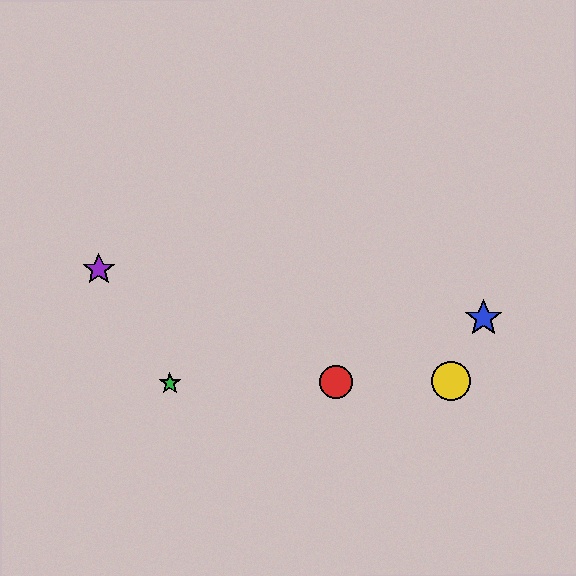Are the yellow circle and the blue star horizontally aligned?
No, the yellow circle is at y≈381 and the blue star is at y≈318.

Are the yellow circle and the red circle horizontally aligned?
Yes, both are at y≈381.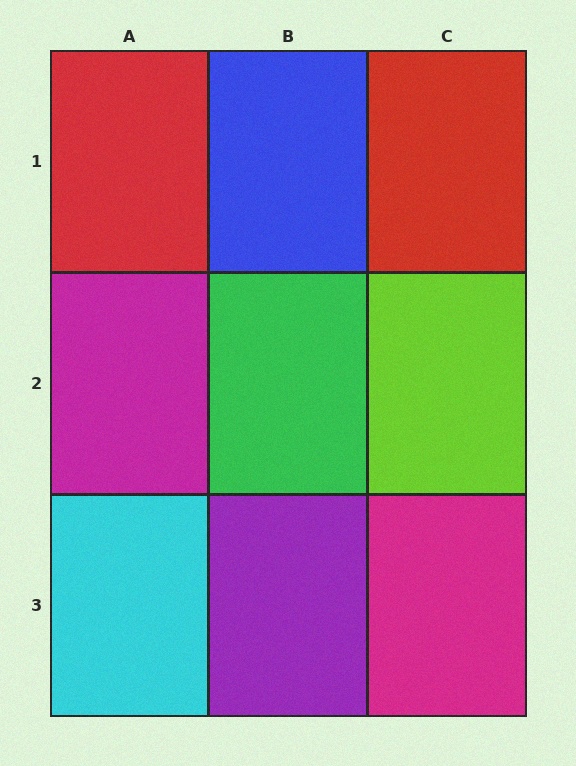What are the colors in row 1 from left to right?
Red, blue, red.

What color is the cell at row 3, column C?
Magenta.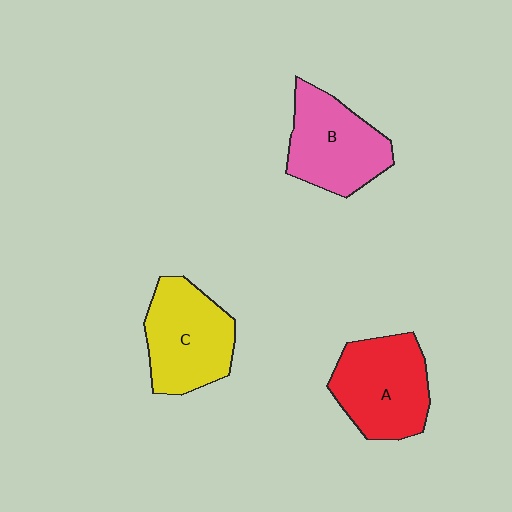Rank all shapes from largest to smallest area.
From largest to smallest: A (red), C (yellow), B (pink).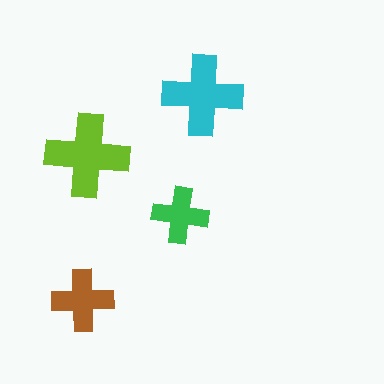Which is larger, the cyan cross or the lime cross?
The lime one.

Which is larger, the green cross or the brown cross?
The brown one.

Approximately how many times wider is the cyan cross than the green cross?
About 1.5 times wider.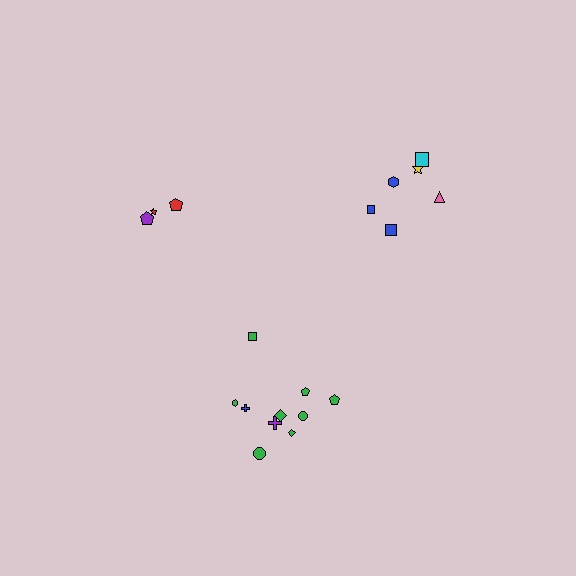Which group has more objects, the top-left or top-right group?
The top-right group.